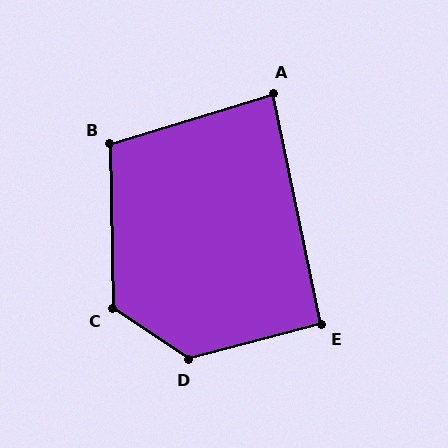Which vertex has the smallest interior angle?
A, at approximately 85 degrees.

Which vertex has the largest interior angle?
D, at approximately 131 degrees.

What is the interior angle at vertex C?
Approximately 125 degrees (obtuse).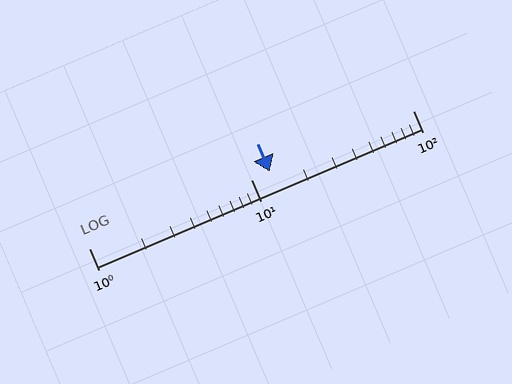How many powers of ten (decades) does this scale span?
The scale spans 2 decades, from 1 to 100.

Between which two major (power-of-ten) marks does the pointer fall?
The pointer is between 10 and 100.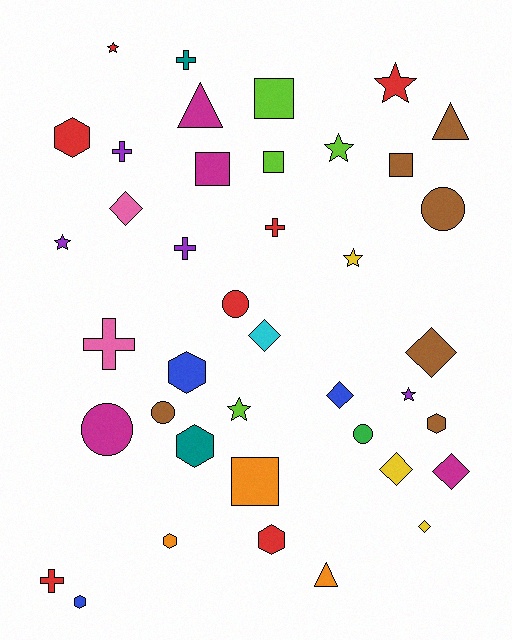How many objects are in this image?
There are 40 objects.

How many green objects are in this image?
There is 1 green object.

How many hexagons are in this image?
There are 7 hexagons.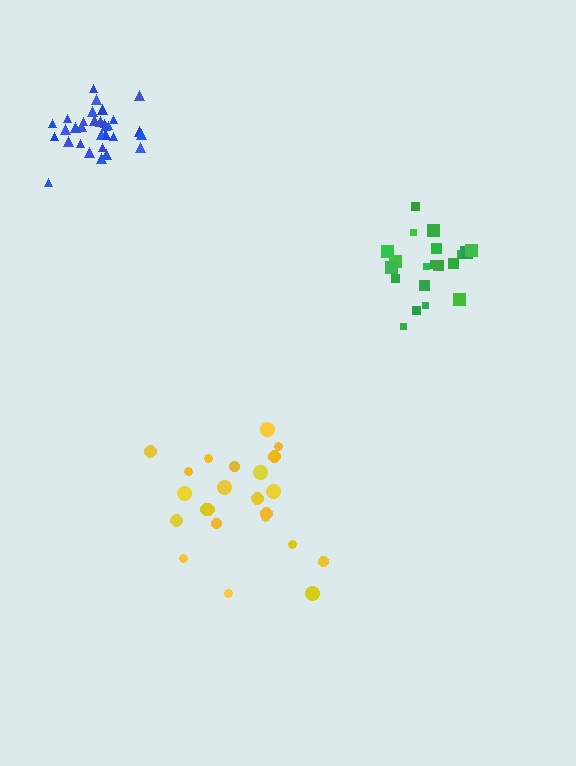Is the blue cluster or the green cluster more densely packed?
Blue.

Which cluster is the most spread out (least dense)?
Yellow.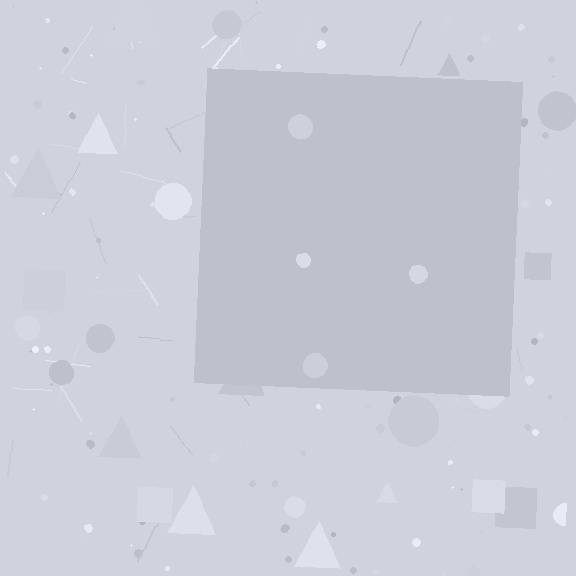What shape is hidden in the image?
A square is hidden in the image.